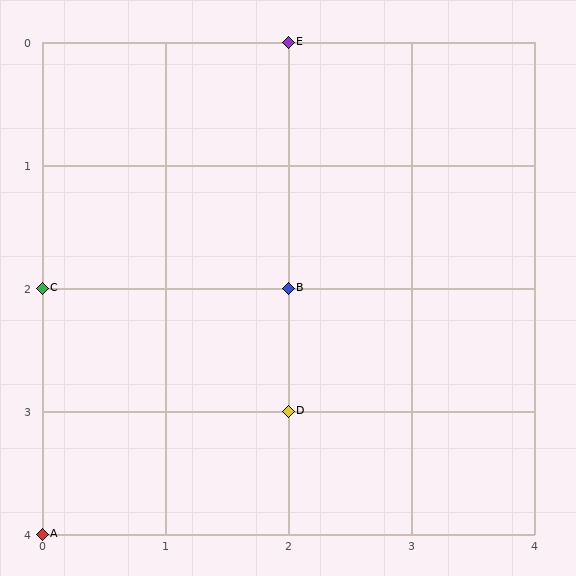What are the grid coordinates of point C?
Point C is at grid coordinates (0, 2).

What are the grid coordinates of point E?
Point E is at grid coordinates (2, 0).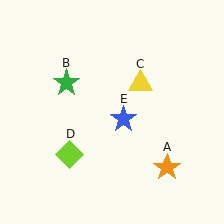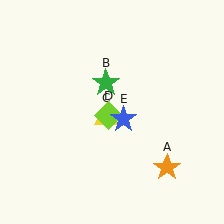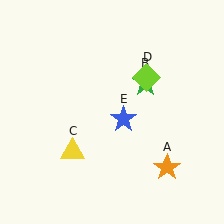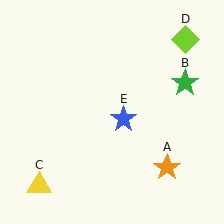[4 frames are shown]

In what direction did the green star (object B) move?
The green star (object B) moved right.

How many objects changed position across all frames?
3 objects changed position: green star (object B), yellow triangle (object C), lime diamond (object D).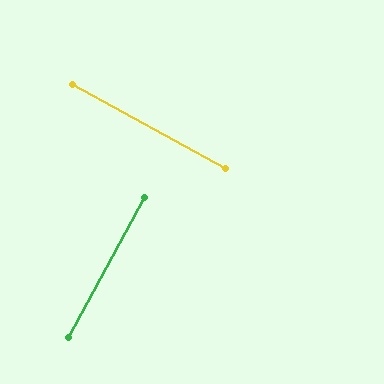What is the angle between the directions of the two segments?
Approximately 90 degrees.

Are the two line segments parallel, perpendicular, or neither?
Perpendicular — they meet at approximately 90°.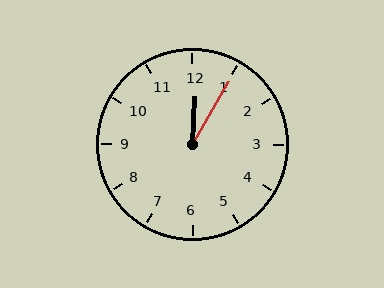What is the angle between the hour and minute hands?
Approximately 28 degrees.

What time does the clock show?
12:05.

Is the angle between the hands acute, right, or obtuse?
It is acute.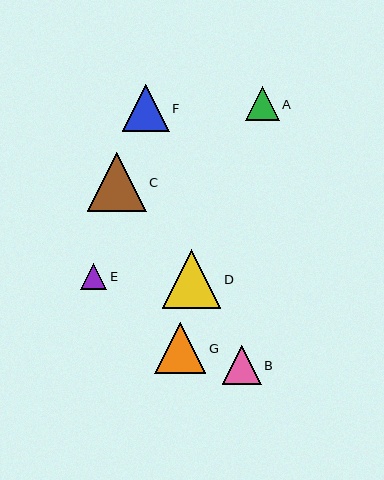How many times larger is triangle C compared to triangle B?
Triangle C is approximately 1.5 times the size of triangle B.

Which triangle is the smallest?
Triangle E is the smallest with a size of approximately 26 pixels.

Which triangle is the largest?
Triangle C is the largest with a size of approximately 59 pixels.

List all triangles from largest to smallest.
From largest to smallest: C, D, G, F, B, A, E.